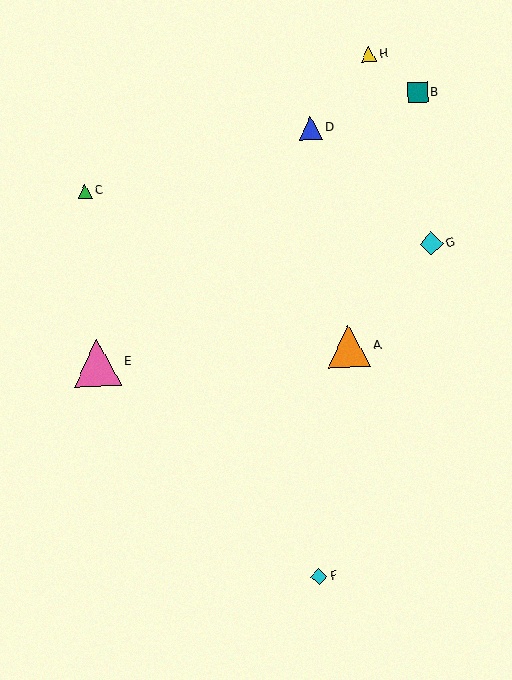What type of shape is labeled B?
Shape B is a teal square.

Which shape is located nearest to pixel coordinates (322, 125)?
The blue triangle (labeled D) at (311, 128) is nearest to that location.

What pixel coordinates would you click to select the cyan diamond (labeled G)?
Click at (431, 244) to select the cyan diamond G.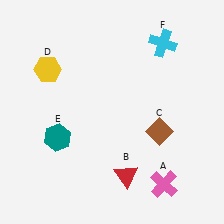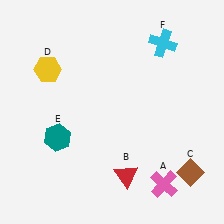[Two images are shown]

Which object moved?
The brown diamond (C) moved down.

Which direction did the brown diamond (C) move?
The brown diamond (C) moved down.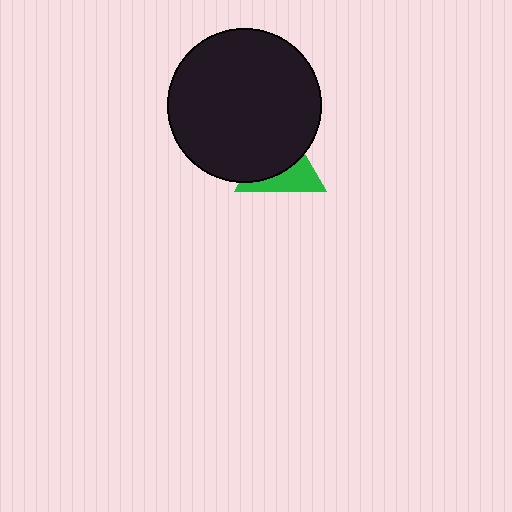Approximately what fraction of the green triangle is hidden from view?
Roughly 59% of the green triangle is hidden behind the black circle.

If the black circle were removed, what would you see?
You would see the complete green triangle.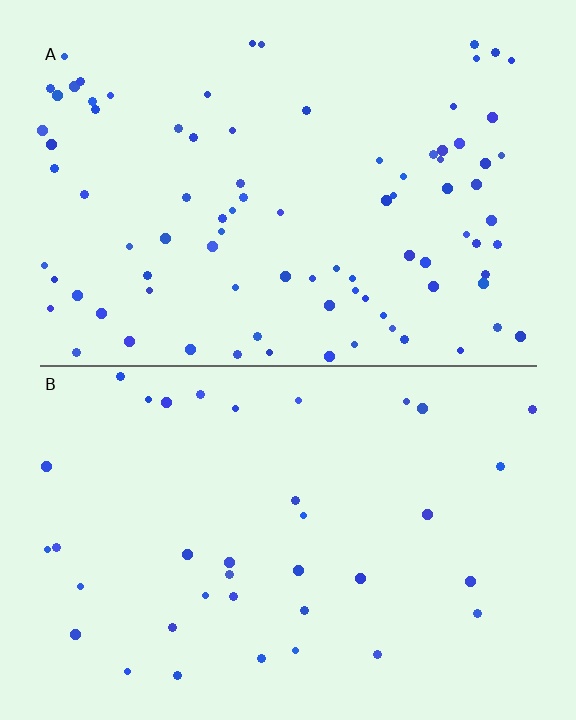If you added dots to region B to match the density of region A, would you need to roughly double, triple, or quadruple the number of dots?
Approximately double.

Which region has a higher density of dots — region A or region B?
A (the top).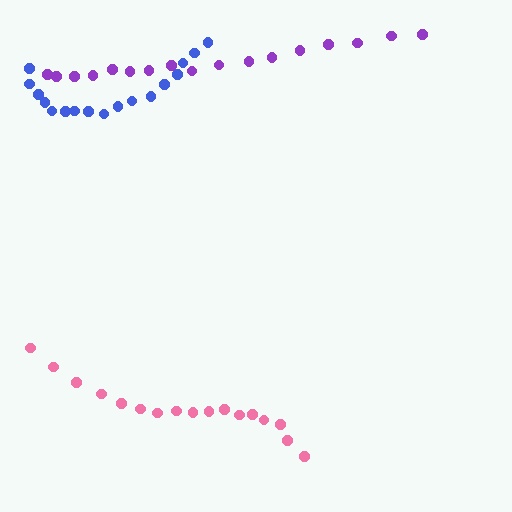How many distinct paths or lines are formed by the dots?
There are 3 distinct paths.